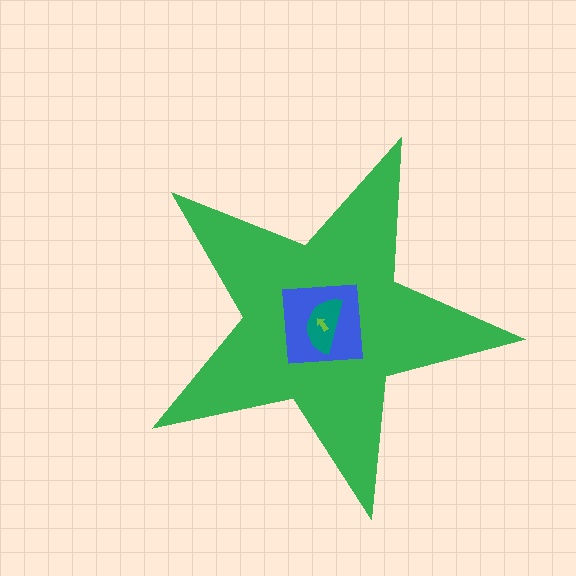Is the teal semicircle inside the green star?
Yes.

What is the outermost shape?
The green star.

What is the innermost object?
The lime arrow.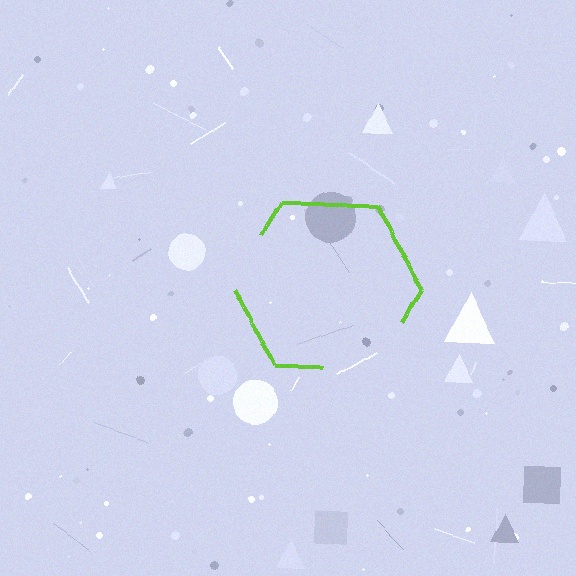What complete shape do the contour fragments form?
The contour fragments form a hexagon.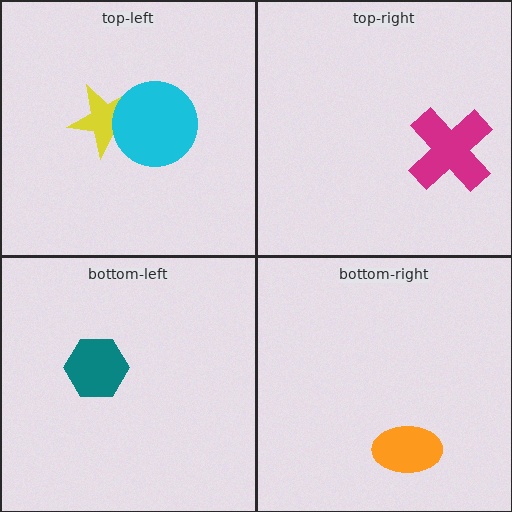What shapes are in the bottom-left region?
The teal hexagon.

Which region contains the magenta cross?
The top-right region.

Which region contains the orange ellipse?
The bottom-right region.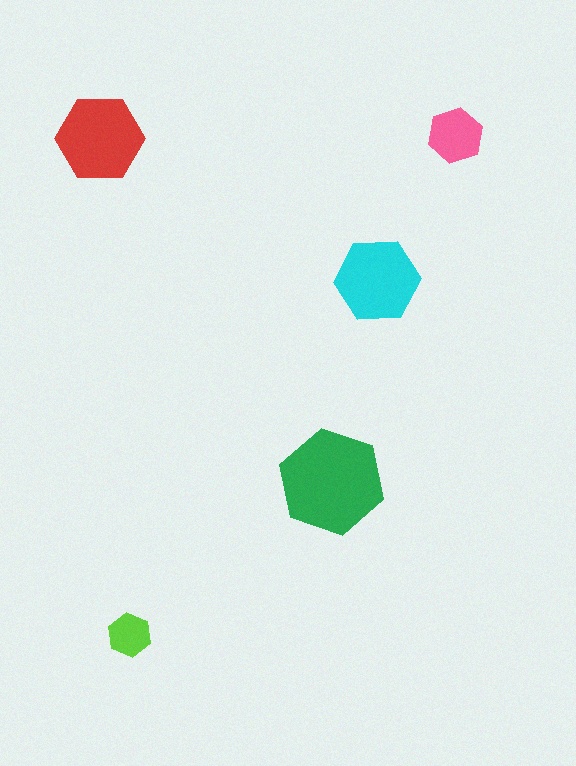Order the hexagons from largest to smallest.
the green one, the red one, the cyan one, the pink one, the lime one.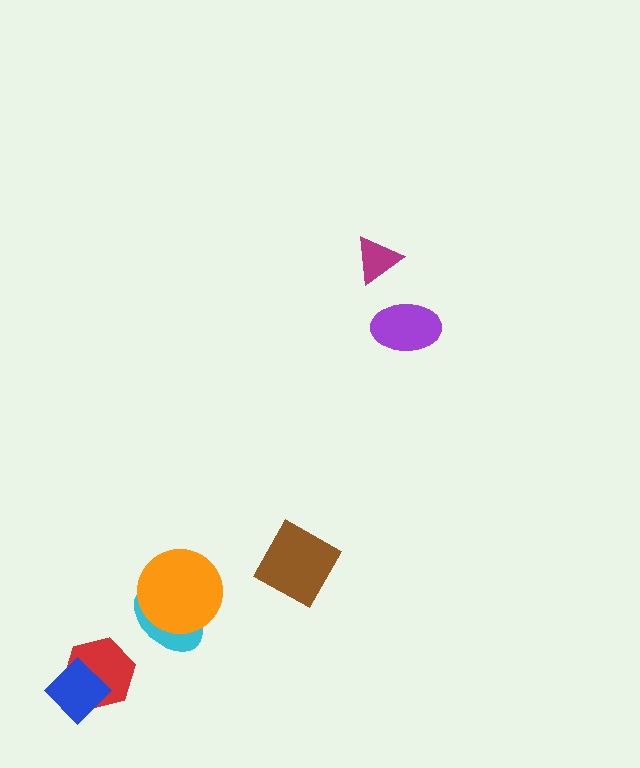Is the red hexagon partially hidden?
Yes, it is partially covered by another shape.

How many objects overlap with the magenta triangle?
0 objects overlap with the magenta triangle.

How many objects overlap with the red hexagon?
1 object overlaps with the red hexagon.